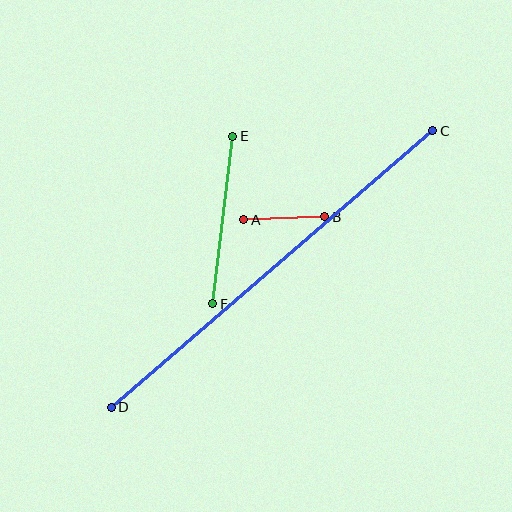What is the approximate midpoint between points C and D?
The midpoint is at approximately (272, 269) pixels.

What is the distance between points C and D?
The distance is approximately 424 pixels.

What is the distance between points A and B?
The distance is approximately 81 pixels.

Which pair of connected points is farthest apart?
Points C and D are farthest apart.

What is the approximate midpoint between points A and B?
The midpoint is at approximately (284, 218) pixels.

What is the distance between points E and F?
The distance is approximately 169 pixels.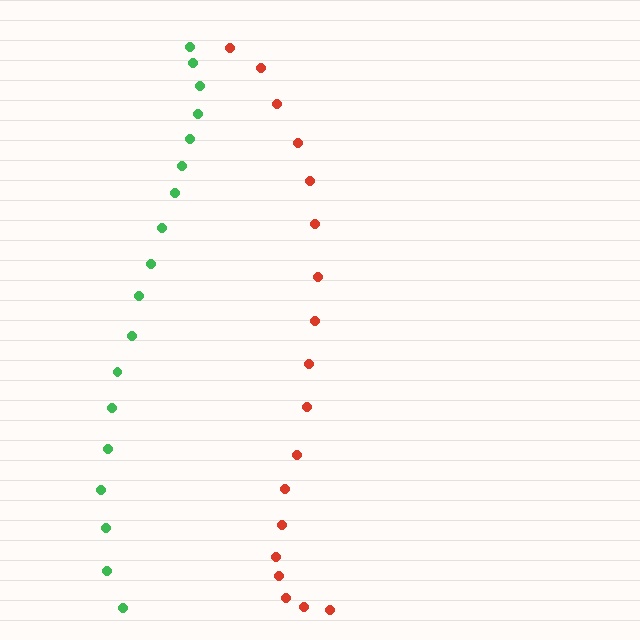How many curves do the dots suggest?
There are 2 distinct paths.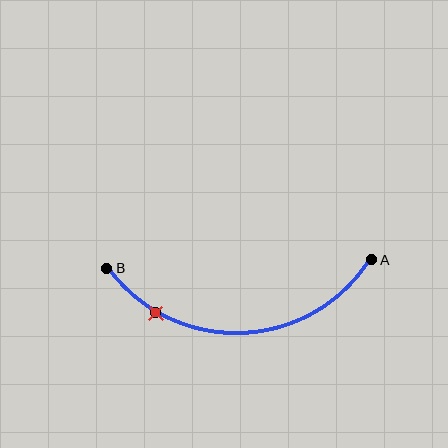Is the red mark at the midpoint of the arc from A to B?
No. The red mark lies on the arc but is closer to endpoint B. The arc midpoint would be at the point on the curve equidistant along the arc from both A and B.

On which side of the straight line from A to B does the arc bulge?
The arc bulges below the straight line connecting A and B.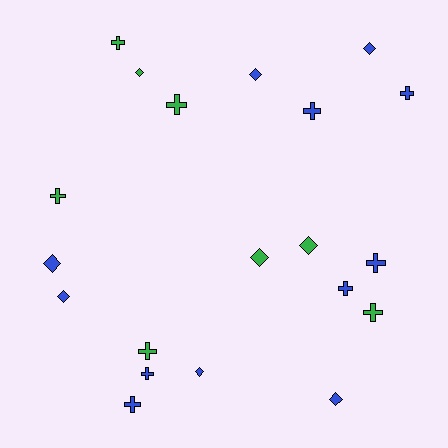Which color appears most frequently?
Blue, with 12 objects.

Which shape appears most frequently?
Cross, with 11 objects.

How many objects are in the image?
There are 20 objects.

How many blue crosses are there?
There are 6 blue crosses.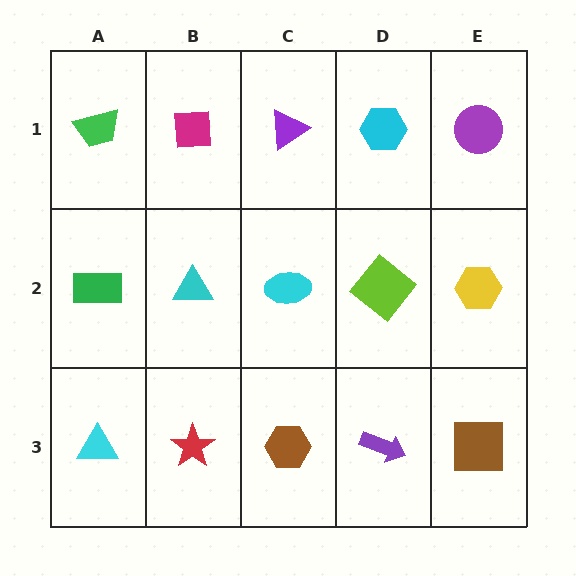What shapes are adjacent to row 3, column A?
A green rectangle (row 2, column A), a red star (row 3, column B).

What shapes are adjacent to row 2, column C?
A purple triangle (row 1, column C), a brown hexagon (row 3, column C), a cyan triangle (row 2, column B), a lime diamond (row 2, column D).